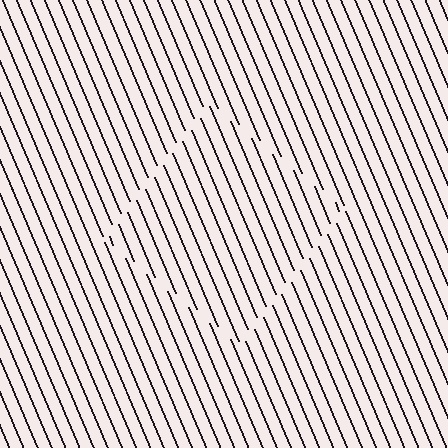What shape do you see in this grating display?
An illusory square. The interior of the shape contains the same grating, shifted by half a period — the contour is defined by the phase discontinuity where line-ends from the inner and outer gratings abut.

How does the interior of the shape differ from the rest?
The interior of the shape contains the same grating, shifted by half a period — the contour is defined by the phase discontinuity where line-ends from the inner and outer gratings abut.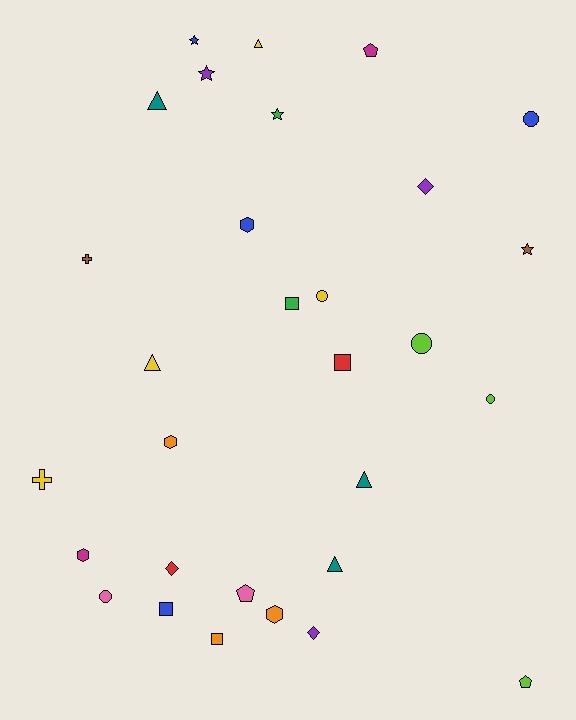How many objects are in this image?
There are 30 objects.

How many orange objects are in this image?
There are 3 orange objects.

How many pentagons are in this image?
There are 3 pentagons.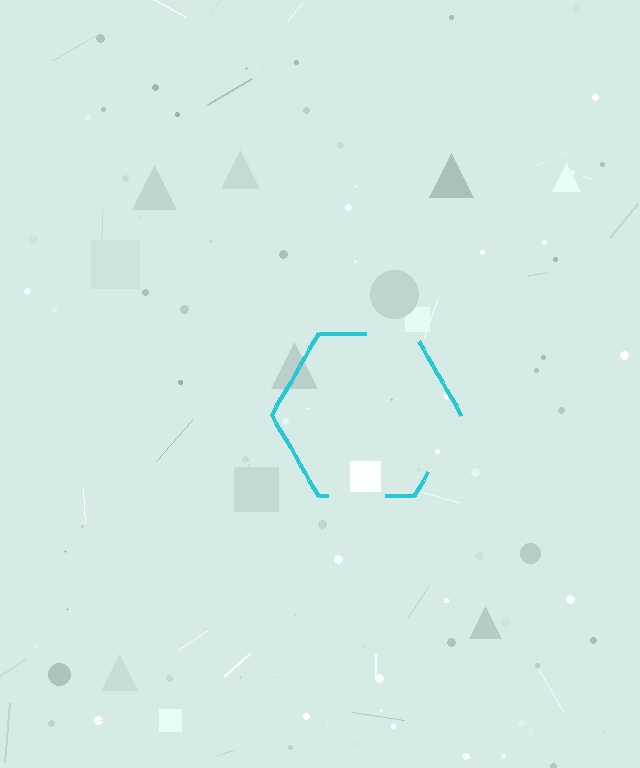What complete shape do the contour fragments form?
The contour fragments form a hexagon.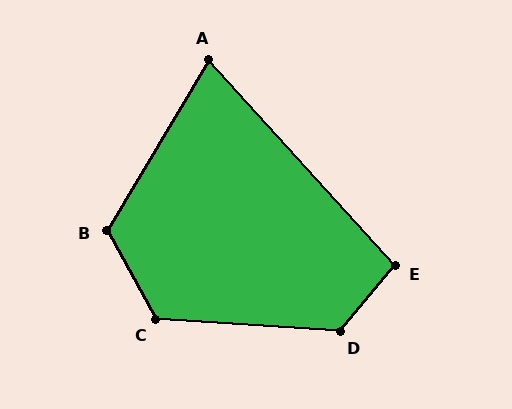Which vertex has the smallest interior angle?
A, at approximately 73 degrees.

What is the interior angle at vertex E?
Approximately 98 degrees (obtuse).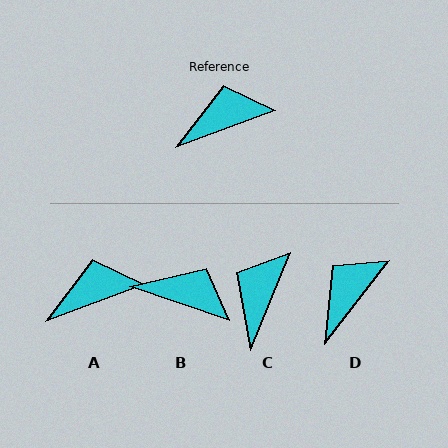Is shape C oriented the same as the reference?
No, it is off by about 47 degrees.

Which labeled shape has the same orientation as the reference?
A.